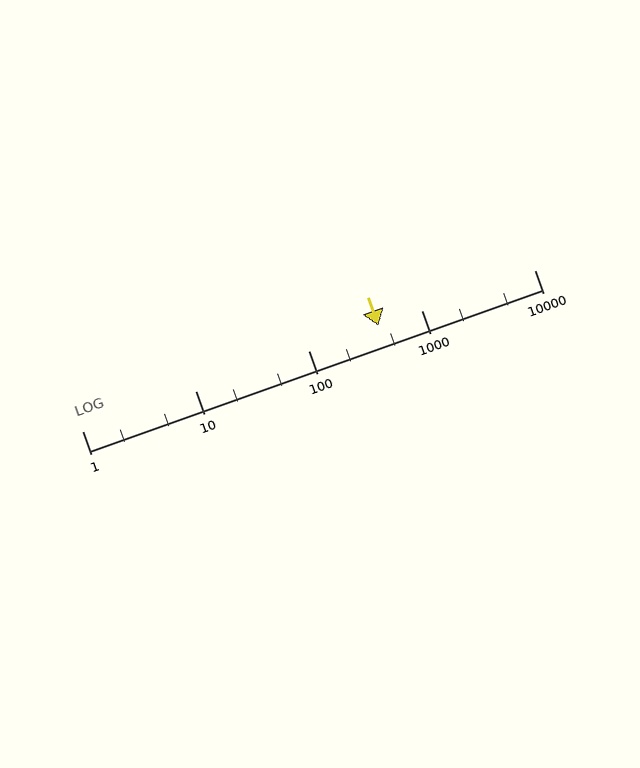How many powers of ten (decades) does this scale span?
The scale spans 4 decades, from 1 to 10000.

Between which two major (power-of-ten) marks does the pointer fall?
The pointer is between 100 and 1000.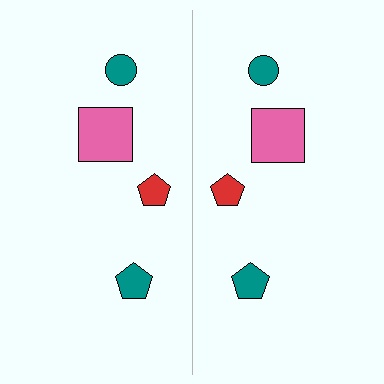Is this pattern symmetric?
Yes, this pattern has bilateral (reflection) symmetry.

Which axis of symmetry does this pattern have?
The pattern has a vertical axis of symmetry running through the center of the image.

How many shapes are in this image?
There are 8 shapes in this image.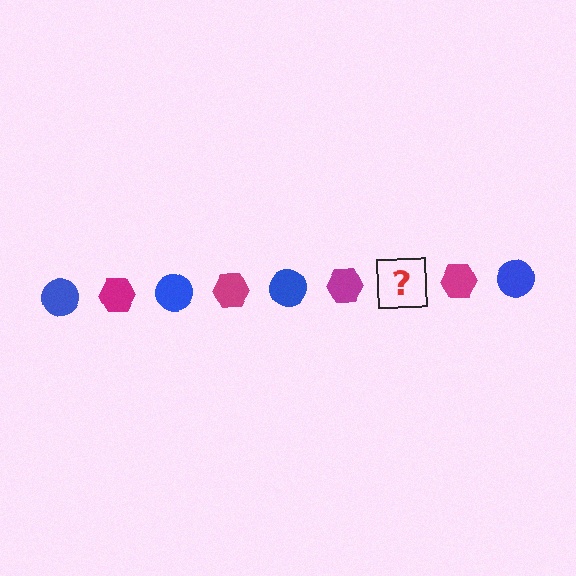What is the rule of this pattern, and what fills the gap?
The rule is that the pattern alternates between blue circle and magenta hexagon. The gap should be filled with a blue circle.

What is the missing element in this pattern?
The missing element is a blue circle.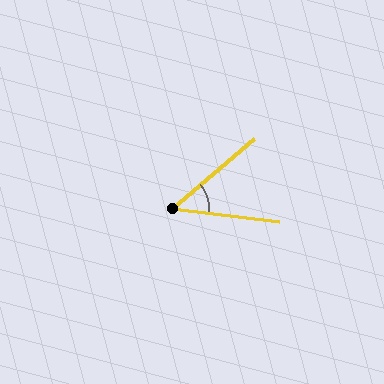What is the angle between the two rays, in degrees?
Approximately 47 degrees.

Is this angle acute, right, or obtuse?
It is acute.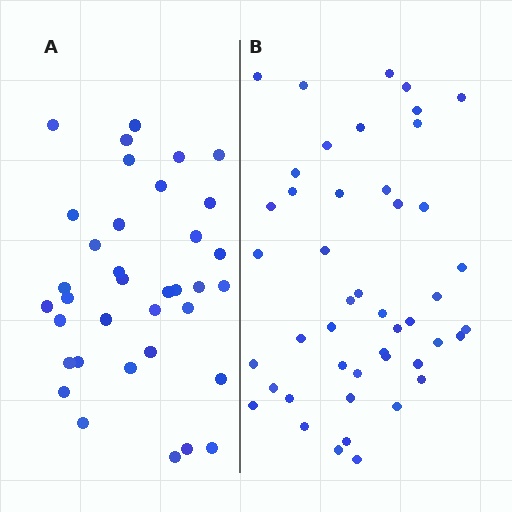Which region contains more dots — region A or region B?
Region B (the right region) has more dots.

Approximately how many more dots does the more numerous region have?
Region B has roughly 10 or so more dots than region A.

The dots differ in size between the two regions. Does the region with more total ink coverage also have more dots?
No. Region A has more total ink coverage because its dots are larger, but region B actually contains more individual dots. Total area can be misleading — the number of items is what matters here.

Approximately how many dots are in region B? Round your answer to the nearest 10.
About 50 dots. (The exact count is 46, which rounds to 50.)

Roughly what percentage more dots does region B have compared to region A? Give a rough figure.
About 30% more.